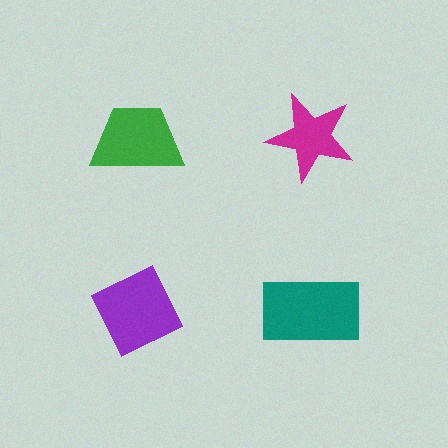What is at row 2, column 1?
A purple diamond.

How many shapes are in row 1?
2 shapes.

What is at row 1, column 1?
A green trapezoid.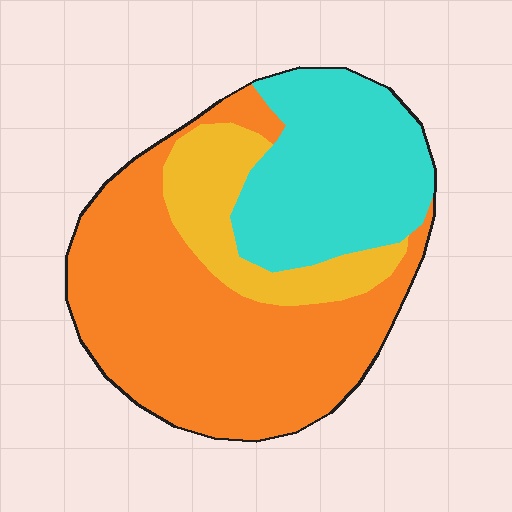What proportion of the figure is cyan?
Cyan takes up between a sixth and a third of the figure.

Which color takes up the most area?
Orange, at roughly 55%.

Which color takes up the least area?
Yellow, at roughly 15%.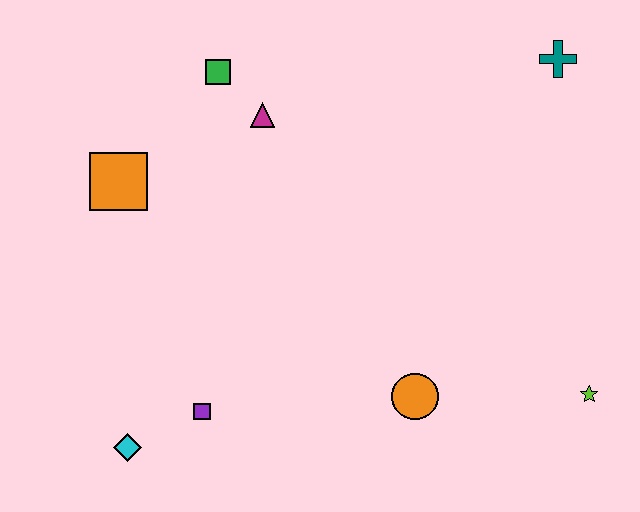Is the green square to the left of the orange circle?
Yes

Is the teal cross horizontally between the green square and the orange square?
No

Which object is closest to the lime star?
The orange circle is closest to the lime star.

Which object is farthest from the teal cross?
The cyan diamond is farthest from the teal cross.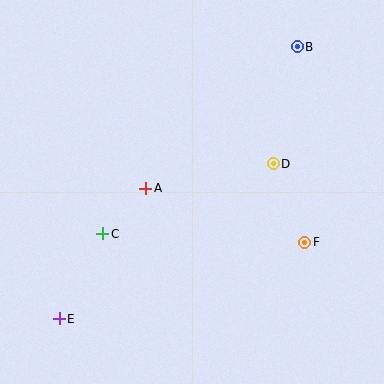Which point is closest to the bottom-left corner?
Point E is closest to the bottom-left corner.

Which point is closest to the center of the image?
Point A at (146, 188) is closest to the center.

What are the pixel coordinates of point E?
Point E is at (59, 319).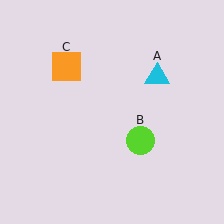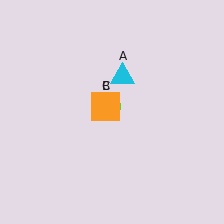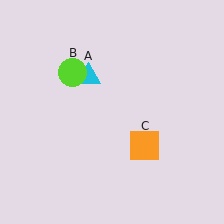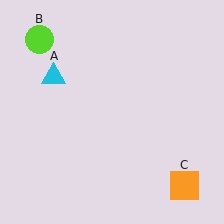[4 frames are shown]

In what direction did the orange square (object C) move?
The orange square (object C) moved down and to the right.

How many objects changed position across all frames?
3 objects changed position: cyan triangle (object A), lime circle (object B), orange square (object C).